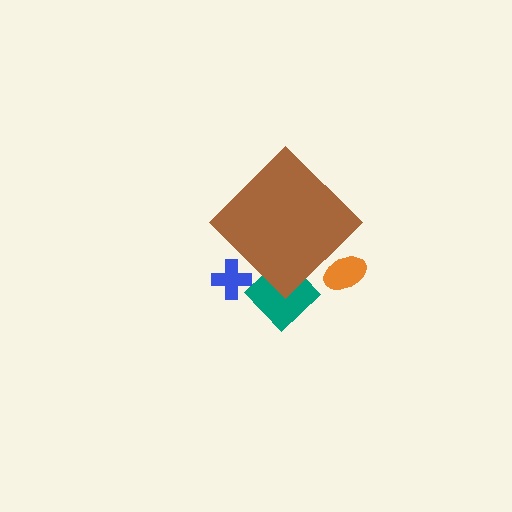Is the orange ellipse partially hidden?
Yes, the orange ellipse is partially hidden behind the brown diamond.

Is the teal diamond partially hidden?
Yes, the teal diamond is partially hidden behind the brown diamond.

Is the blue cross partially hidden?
Yes, the blue cross is partially hidden behind the brown diamond.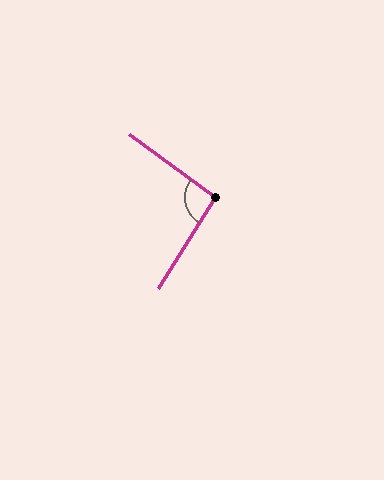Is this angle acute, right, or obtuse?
It is approximately a right angle.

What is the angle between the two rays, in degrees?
Approximately 95 degrees.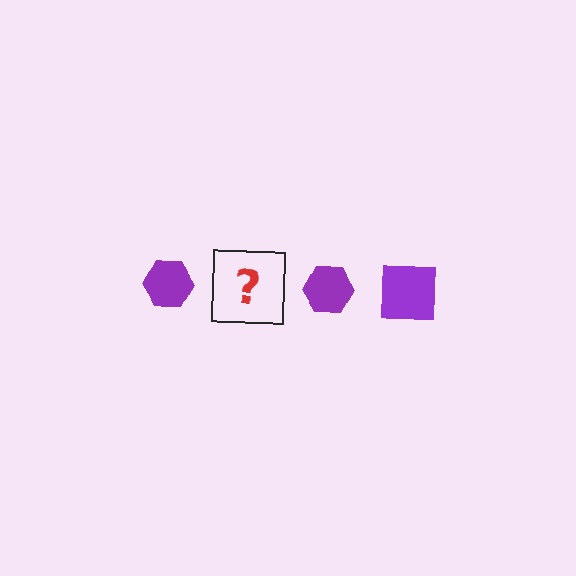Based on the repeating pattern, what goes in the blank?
The blank should be a purple square.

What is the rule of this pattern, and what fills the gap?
The rule is that the pattern cycles through hexagon, square shapes in purple. The gap should be filled with a purple square.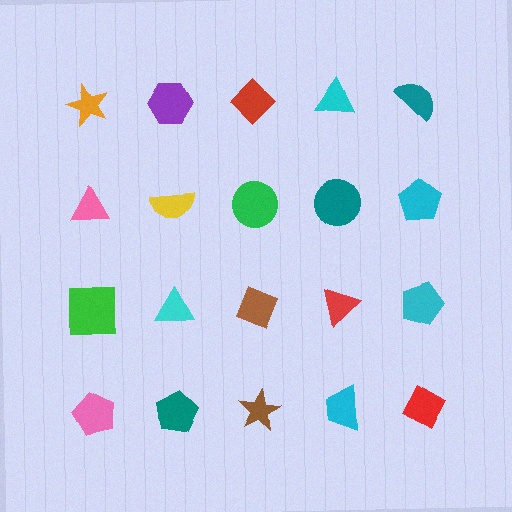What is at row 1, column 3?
A red diamond.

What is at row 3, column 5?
A cyan pentagon.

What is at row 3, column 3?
A brown diamond.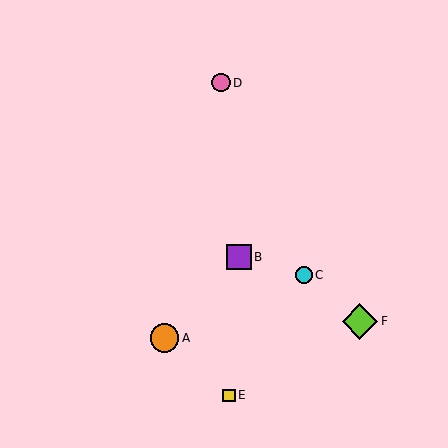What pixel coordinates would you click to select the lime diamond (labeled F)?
Click at (360, 321) to select the lime diamond F.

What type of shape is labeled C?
Shape C is a cyan circle.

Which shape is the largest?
The lime diamond (labeled F) is the largest.